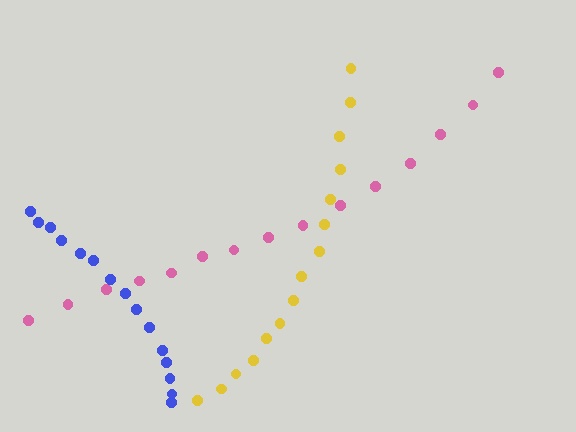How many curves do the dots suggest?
There are 3 distinct paths.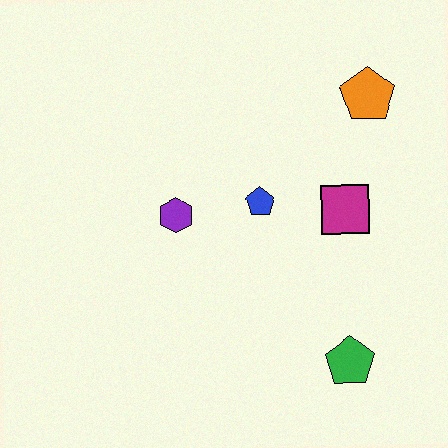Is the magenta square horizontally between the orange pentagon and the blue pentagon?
Yes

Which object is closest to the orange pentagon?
The magenta square is closest to the orange pentagon.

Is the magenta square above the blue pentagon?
No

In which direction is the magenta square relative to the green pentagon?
The magenta square is above the green pentagon.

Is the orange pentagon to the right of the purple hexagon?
Yes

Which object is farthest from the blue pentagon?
The green pentagon is farthest from the blue pentagon.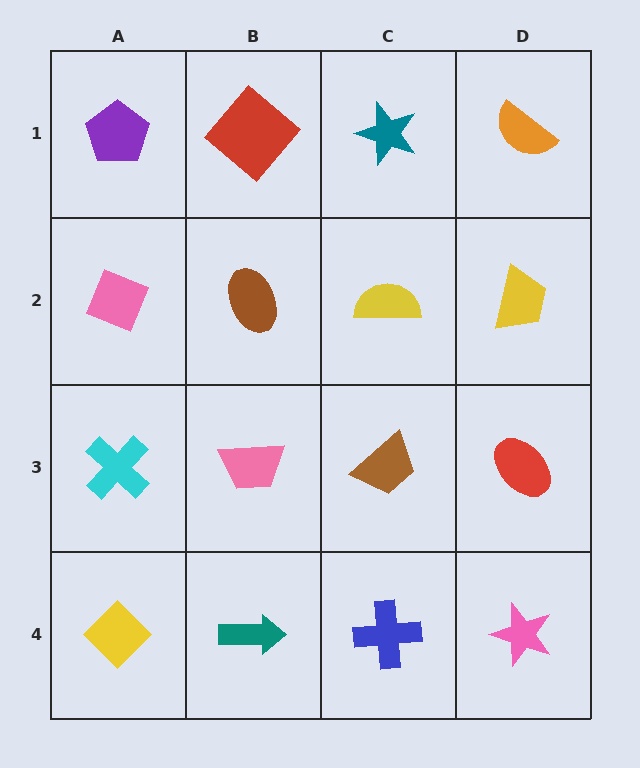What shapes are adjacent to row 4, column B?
A pink trapezoid (row 3, column B), a yellow diamond (row 4, column A), a blue cross (row 4, column C).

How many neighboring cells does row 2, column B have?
4.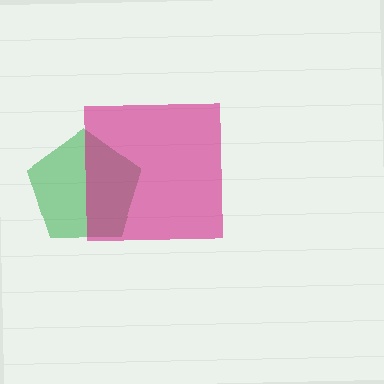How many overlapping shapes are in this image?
There are 2 overlapping shapes in the image.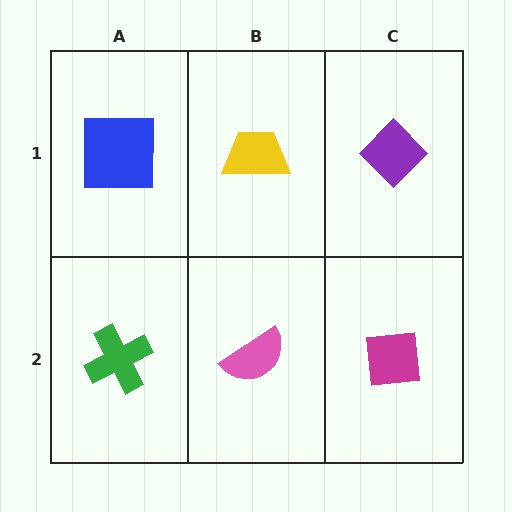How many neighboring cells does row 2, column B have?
3.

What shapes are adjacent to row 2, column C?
A purple diamond (row 1, column C), a pink semicircle (row 2, column B).